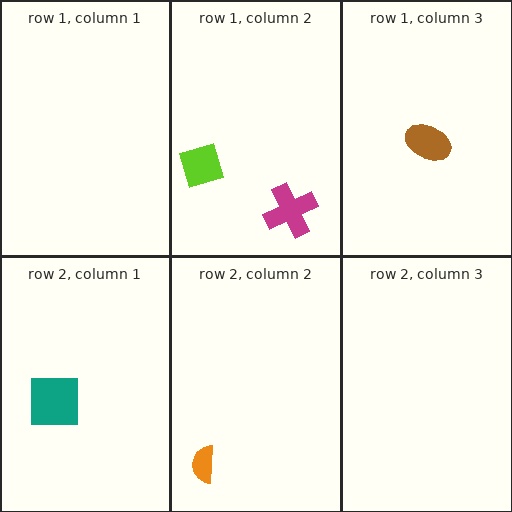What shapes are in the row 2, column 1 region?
The teal square.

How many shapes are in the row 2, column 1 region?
1.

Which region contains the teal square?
The row 2, column 1 region.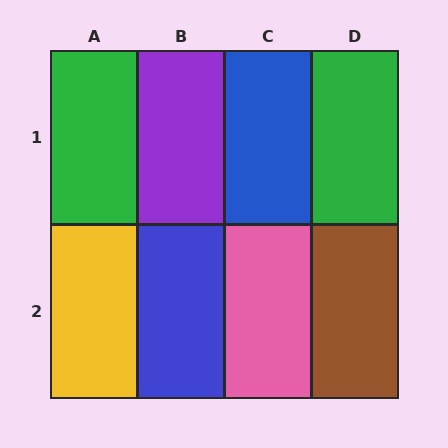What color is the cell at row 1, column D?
Green.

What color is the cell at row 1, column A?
Green.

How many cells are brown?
1 cell is brown.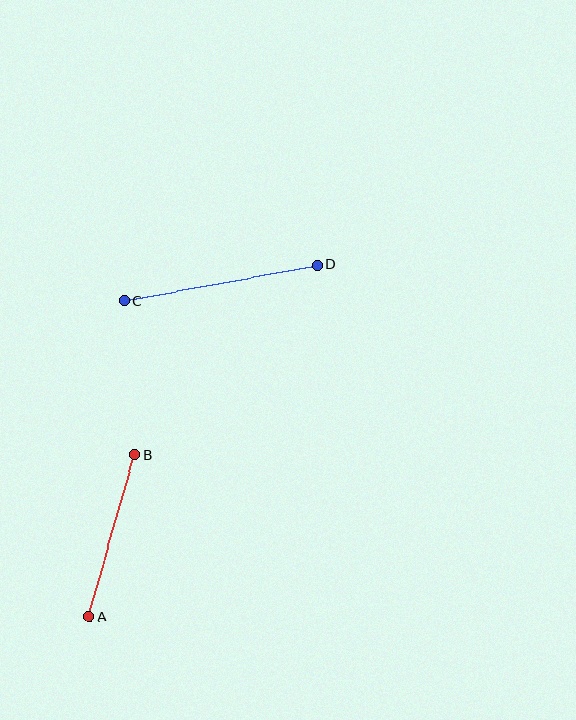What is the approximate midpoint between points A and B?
The midpoint is at approximately (112, 536) pixels.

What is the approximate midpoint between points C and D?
The midpoint is at approximately (221, 283) pixels.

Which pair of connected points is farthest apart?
Points C and D are farthest apart.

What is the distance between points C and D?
The distance is approximately 196 pixels.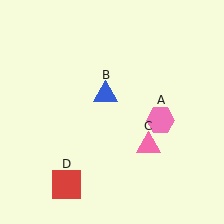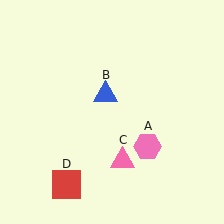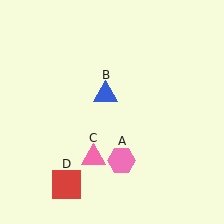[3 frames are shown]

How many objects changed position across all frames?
2 objects changed position: pink hexagon (object A), pink triangle (object C).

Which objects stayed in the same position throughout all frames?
Blue triangle (object B) and red square (object D) remained stationary.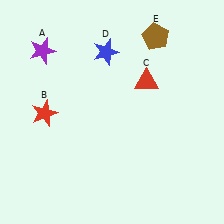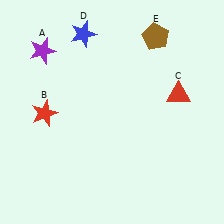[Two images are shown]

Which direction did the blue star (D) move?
The blue star (D) moved left.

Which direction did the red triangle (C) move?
The red triangle (C) moved right.